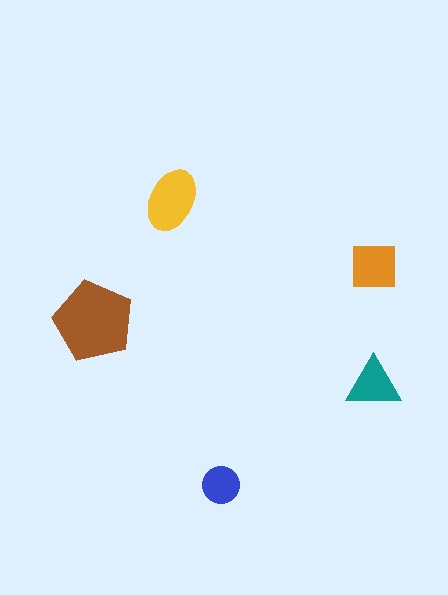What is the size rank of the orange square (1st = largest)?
3rd.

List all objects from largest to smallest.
The brown pentagon, the yellow ellipse, the orange square, the teal triangle, the blue circle.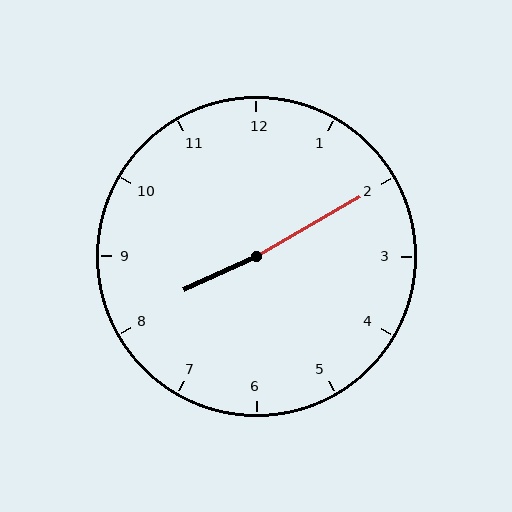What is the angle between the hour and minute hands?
Approximately 175 degrees.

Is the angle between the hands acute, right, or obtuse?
It is obtuse.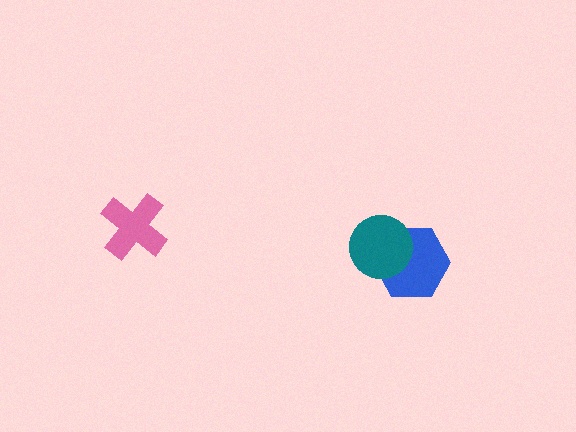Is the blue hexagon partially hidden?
Yes, it is partially covered by another shape.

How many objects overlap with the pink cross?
0 objects overlap with the pink cross.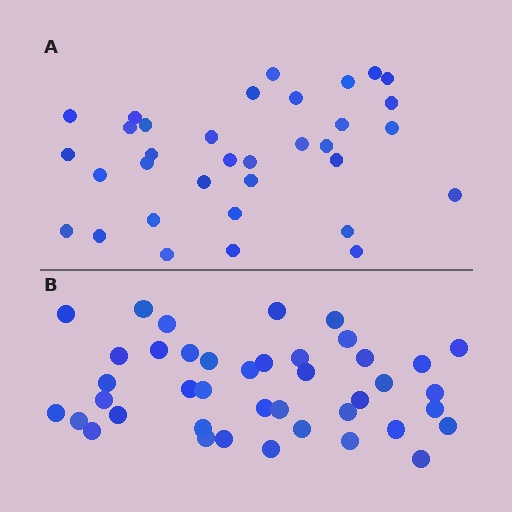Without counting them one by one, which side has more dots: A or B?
Region B (the bottom region) has more dots.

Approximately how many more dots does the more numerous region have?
Region B has roughly 8 or so more dots than region A.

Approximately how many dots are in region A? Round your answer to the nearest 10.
About 30 dots. (The exact count is 34, which rounds to 30.)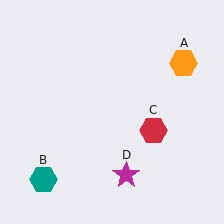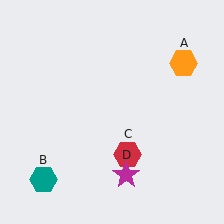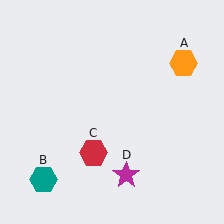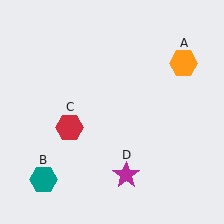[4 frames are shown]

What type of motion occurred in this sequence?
The red hexagon (object C) rotated clockwise around the center of the scene.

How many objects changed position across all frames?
1 object changed position: red hexagon (object C).